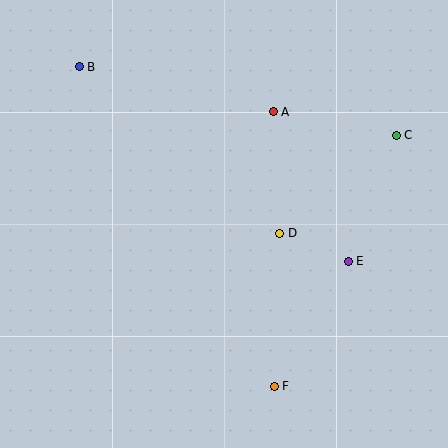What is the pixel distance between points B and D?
The distance between B and D is 261 pixels.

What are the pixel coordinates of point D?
Point D is at (280, 233).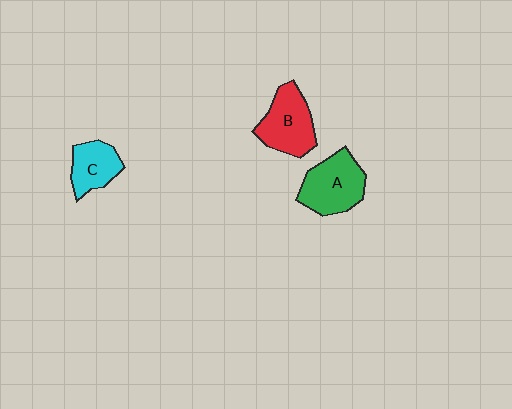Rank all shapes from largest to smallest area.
From largest to smallest: A (green), B (red), C (cyan).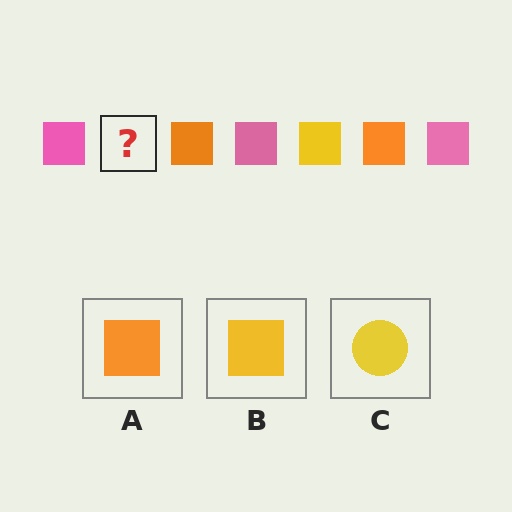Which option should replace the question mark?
Option B.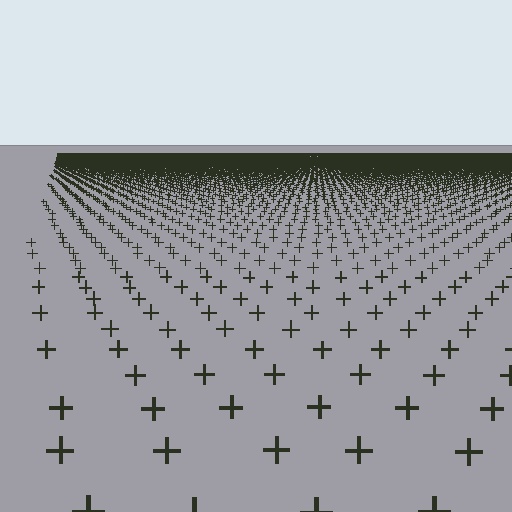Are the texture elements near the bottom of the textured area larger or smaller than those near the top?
Larger. Near the bottom, elements are closer to the viewer and appear at a bigger on-screen size.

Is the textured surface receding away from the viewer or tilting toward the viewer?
The surface is receding away from the viewer. Texture elements get smaller and denser toward the top.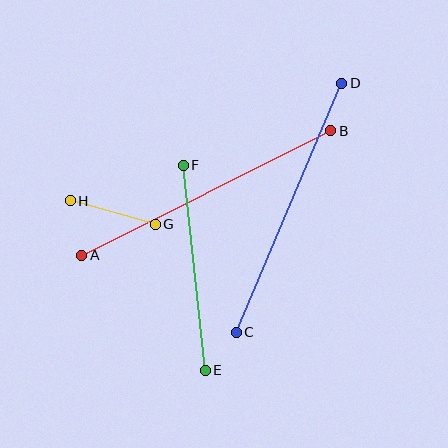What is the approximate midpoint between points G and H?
The midpoint is at approximately (113, 212) pixels.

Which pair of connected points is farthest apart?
Points A and B are farthest apart.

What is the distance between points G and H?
The distance is approximately 88 pixels.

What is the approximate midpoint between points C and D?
The midpoint is at approximately (289, 208) pixels.